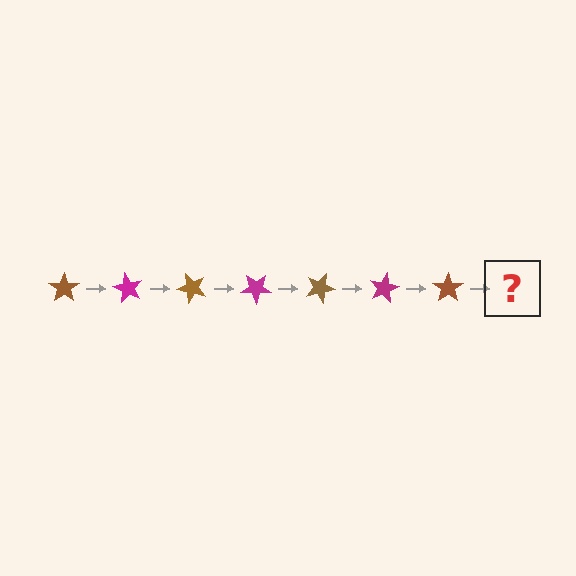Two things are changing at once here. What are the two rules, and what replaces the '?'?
The two rules are that it rotates 60 degrees each step and the color cycles through brown and magenta. The '?' should be a magenta star, rotated 420 degrees from the start.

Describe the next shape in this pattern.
It should be a magenta star, rotated 420 degrees from the start.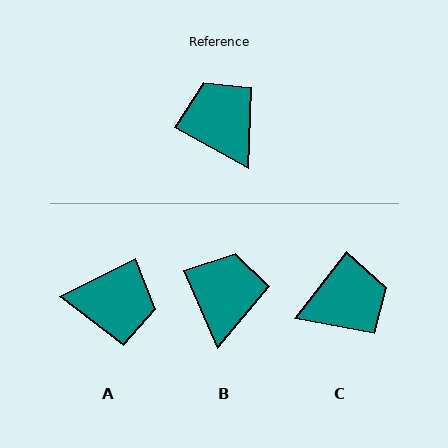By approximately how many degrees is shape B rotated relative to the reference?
Approximately 38 degrees clockwise.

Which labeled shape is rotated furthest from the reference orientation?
A, about 125 degrees away.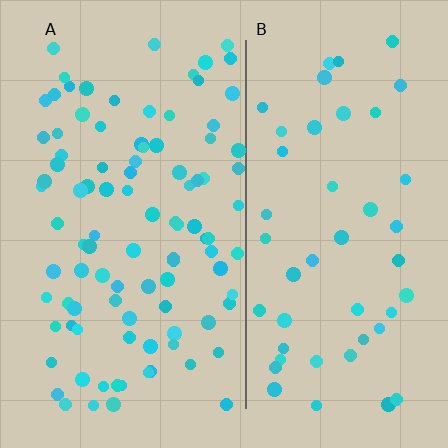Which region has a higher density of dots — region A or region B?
A (the left).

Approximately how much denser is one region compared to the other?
Approximately 2.0× — region A over region B.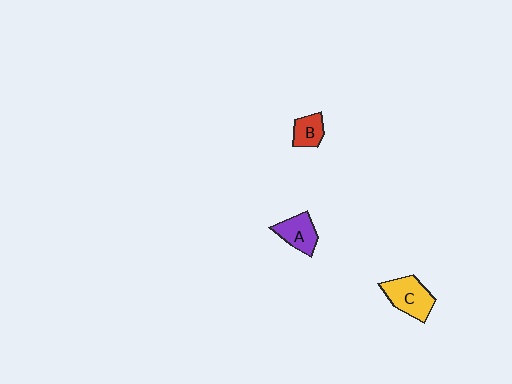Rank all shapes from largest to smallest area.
From largest to smallest: C (yellow), A (purple), B (red).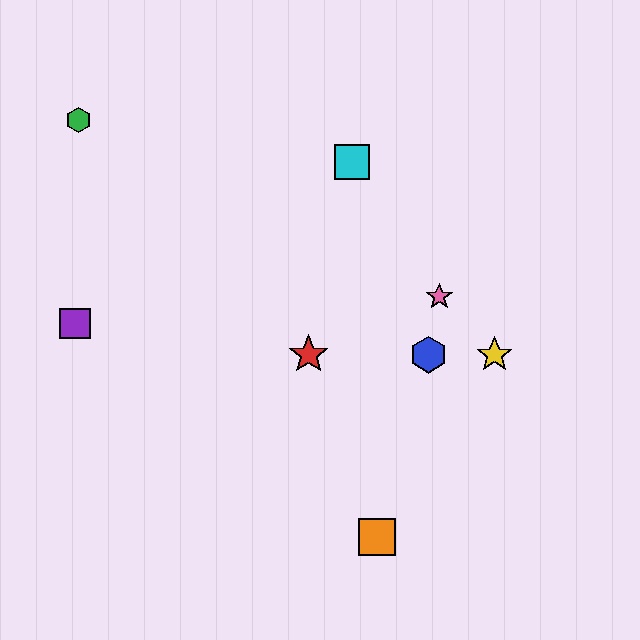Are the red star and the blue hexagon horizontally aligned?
Yes, both are at y≈355.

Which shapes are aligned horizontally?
The red star, the blue hexagon, the yellow star are aligned horizontally.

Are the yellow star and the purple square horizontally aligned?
No, the yellow star is at y≈355 and the purple square is at y≈323.